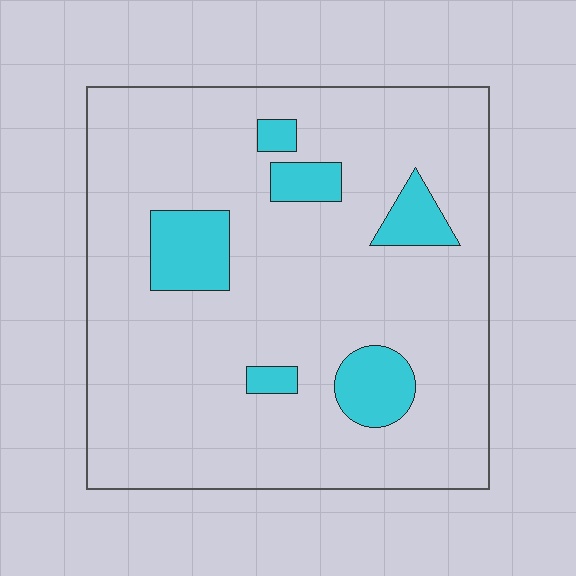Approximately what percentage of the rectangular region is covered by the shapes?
Approximately 15%.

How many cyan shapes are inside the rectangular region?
6.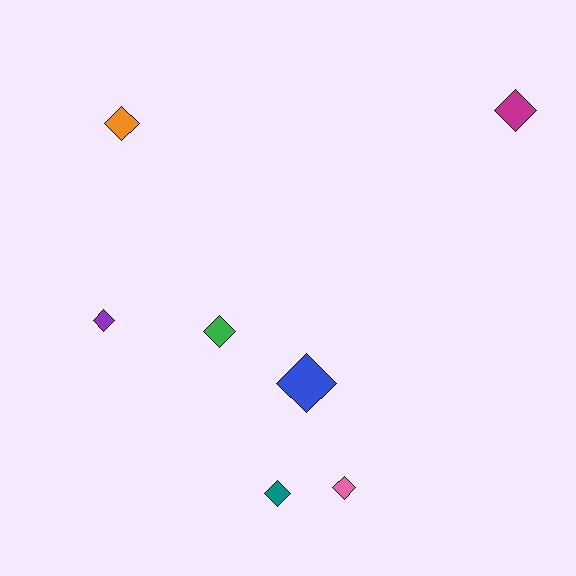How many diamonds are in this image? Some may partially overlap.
There are 7 diamonds.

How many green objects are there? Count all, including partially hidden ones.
There is 1 green object.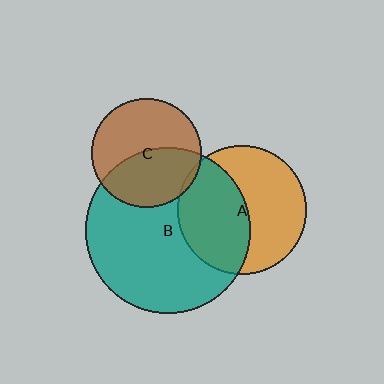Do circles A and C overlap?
Yes.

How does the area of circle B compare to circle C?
Approximately 2.3 times.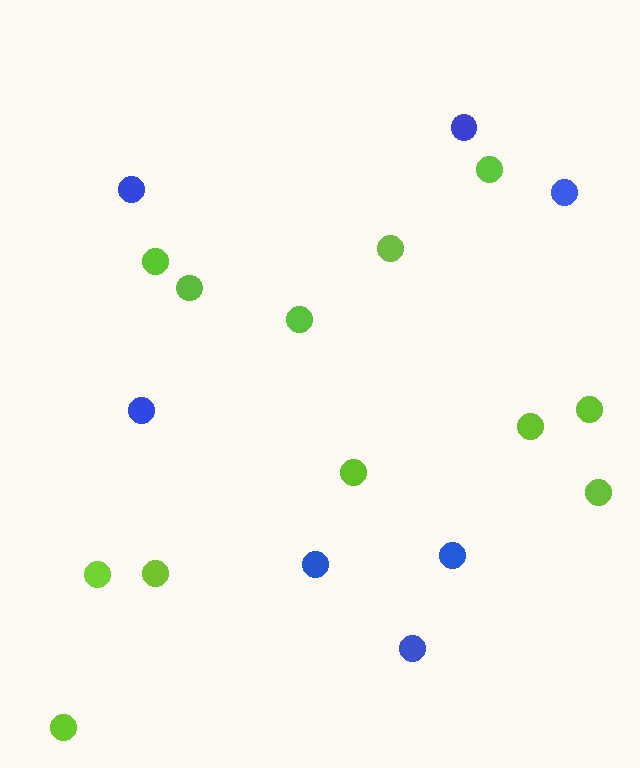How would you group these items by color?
There are 2 groups: one group of blue circles (7) and one group of lime circles (12).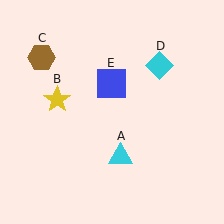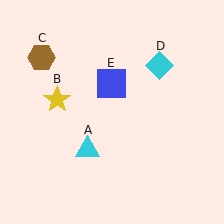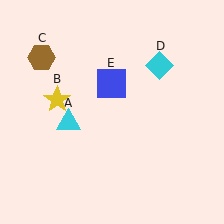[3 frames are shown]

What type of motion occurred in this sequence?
The cyan triangle (object A) rotated clockwise around the center of the scene.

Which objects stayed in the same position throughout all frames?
Yellow star (object B) and brown hexagon (object C) and cyan diamond (object D) and blue square (object E) remained stationary.